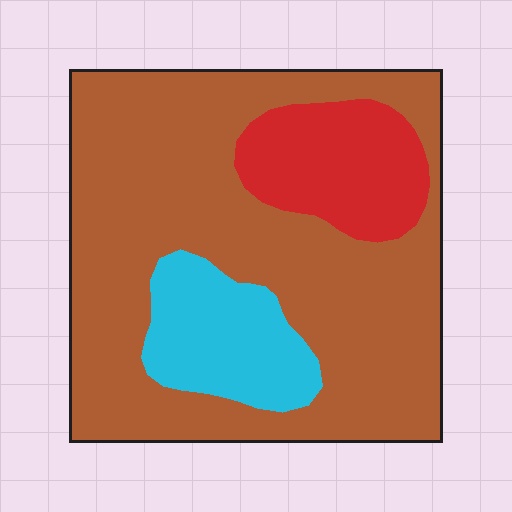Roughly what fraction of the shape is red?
Red covers 15% of the shape.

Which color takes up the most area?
Brown, at roughly 70%.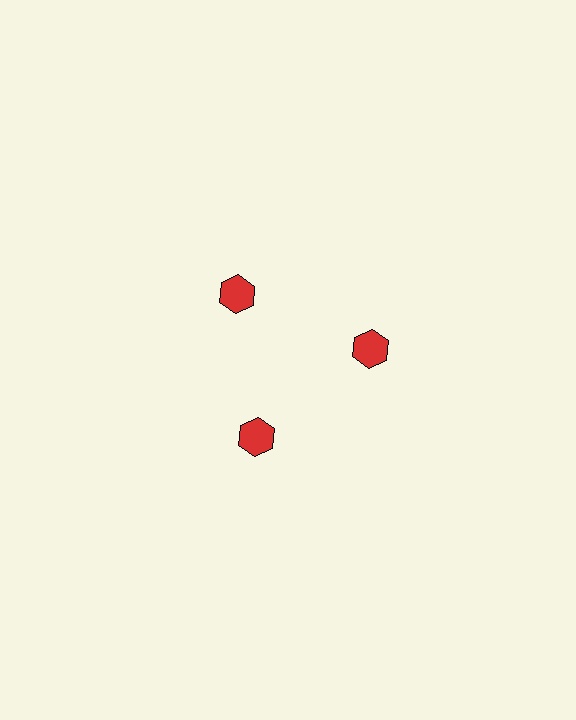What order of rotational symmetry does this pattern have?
This pattern has 3-fold rotational symmetry.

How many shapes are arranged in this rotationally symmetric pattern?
There are 3 shapes, arranged in 3 groups of 1.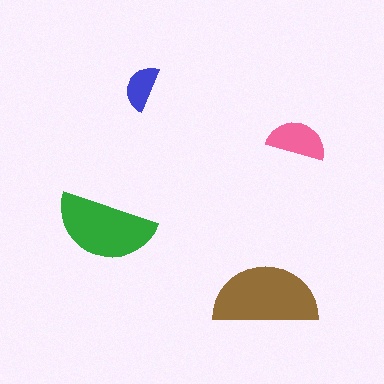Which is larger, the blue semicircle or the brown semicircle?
The brown one.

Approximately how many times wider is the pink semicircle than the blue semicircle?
About 1.5 times wider.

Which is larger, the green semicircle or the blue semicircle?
The green one.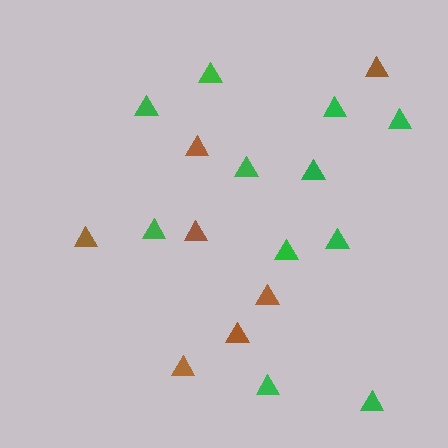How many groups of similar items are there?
There are 2 groups: one group of green triangles (11) and one group of brown triangles (7).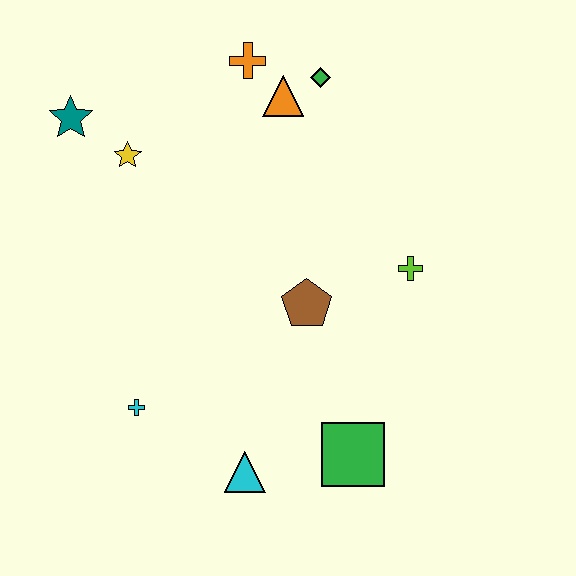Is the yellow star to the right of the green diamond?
No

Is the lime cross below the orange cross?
Yes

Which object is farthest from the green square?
The teal star is farthest from the green square.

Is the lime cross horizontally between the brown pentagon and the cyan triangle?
No